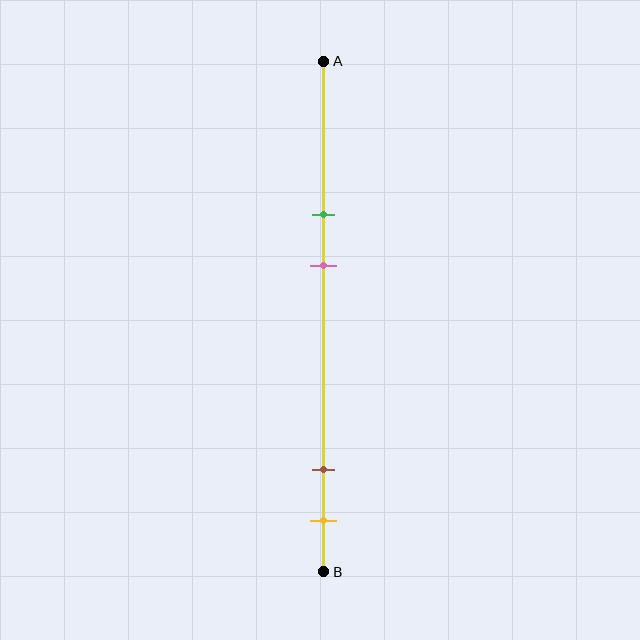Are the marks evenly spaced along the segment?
No, the marks are not evenly spaced.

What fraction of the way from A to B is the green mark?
The green mark is approximately 30% (0.3) of the way from A to B.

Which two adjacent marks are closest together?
The brown and yellow marks are the closest adjacent pair.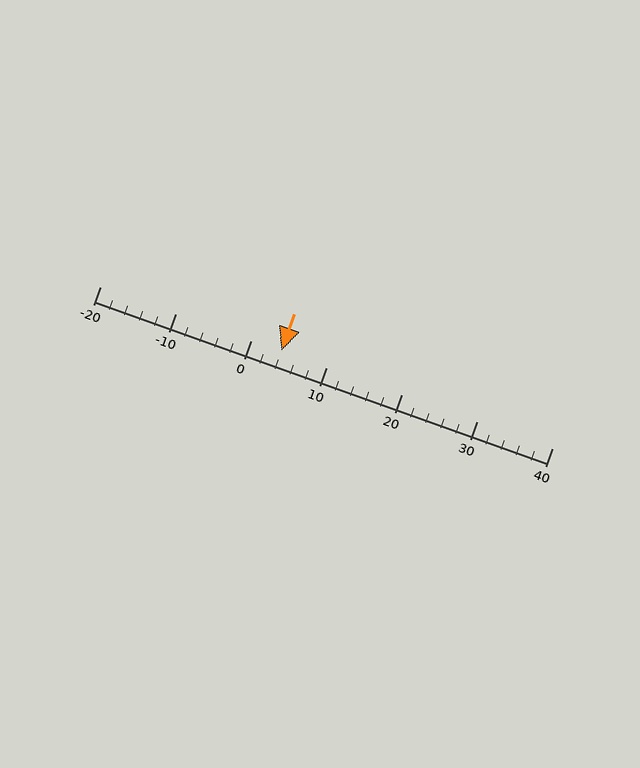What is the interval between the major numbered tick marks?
The major tick marks are spaced 10 units apart.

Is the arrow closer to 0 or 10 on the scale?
The arrow is closer to 0.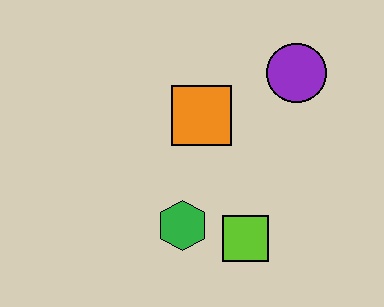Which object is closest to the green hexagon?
The lime square is closest to the green hexagon.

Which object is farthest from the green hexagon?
The purple circle is farthest from the green hexagon.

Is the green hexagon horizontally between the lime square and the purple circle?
No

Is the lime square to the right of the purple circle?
No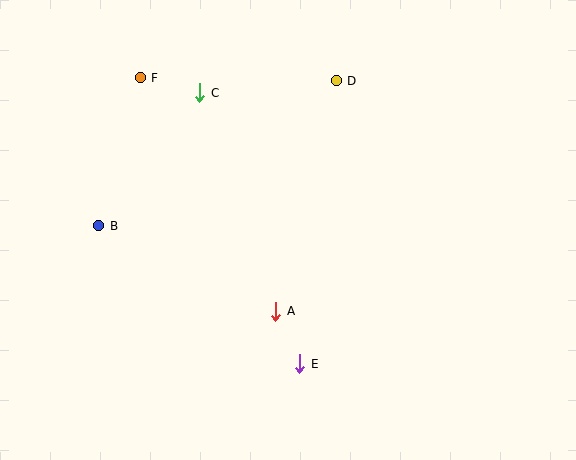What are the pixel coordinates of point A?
Point A is at (276, 311).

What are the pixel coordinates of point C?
Point C is at (200, 93).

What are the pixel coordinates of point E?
Point E is at (300, 364).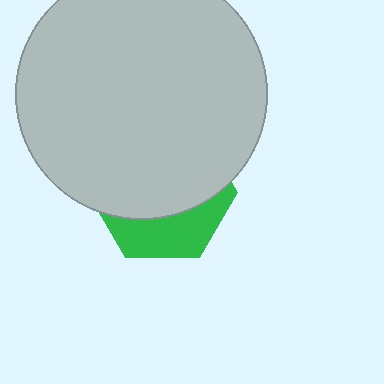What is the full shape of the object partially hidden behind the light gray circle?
The partially hidden object is a green hexagon.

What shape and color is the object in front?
The object in front is a light gray circle.